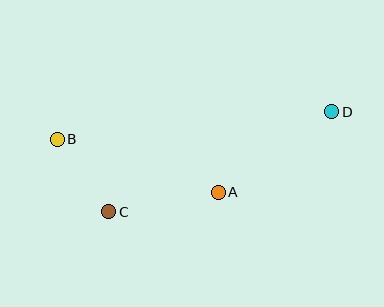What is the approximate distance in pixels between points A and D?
The distance between A and D is approximately 139 pixels.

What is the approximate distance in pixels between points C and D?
The distance between C and D is approximately 244 pixels.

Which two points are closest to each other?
Points B and C are closest to each other.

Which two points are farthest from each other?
Points B and D are farthest from each other.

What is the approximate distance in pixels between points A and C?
The distance between A and C is approximately 111 pixels.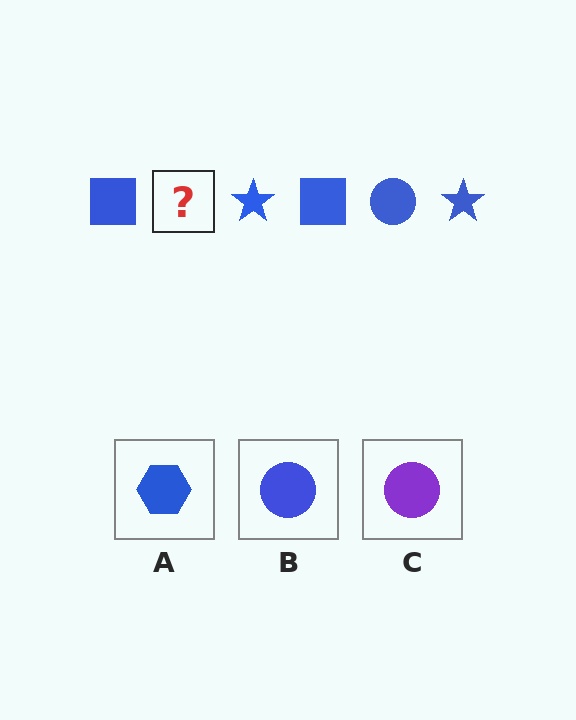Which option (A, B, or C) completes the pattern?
B.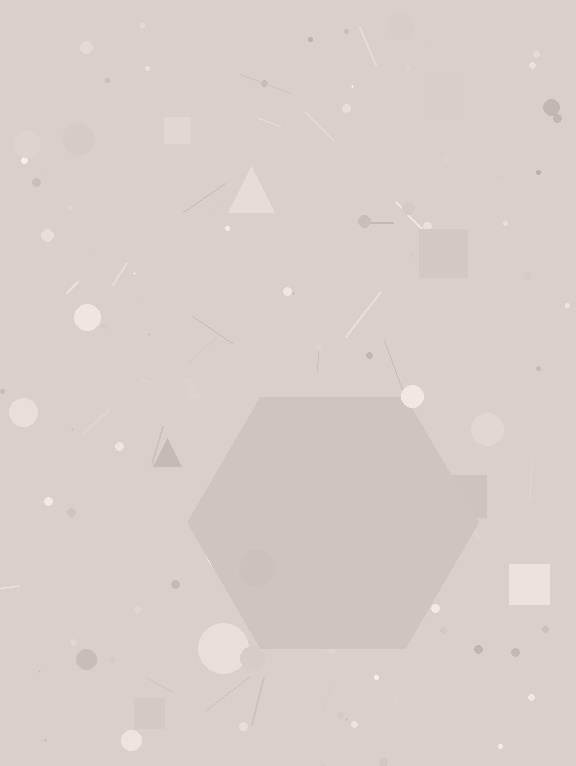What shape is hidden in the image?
A hexagon is hidden in the image.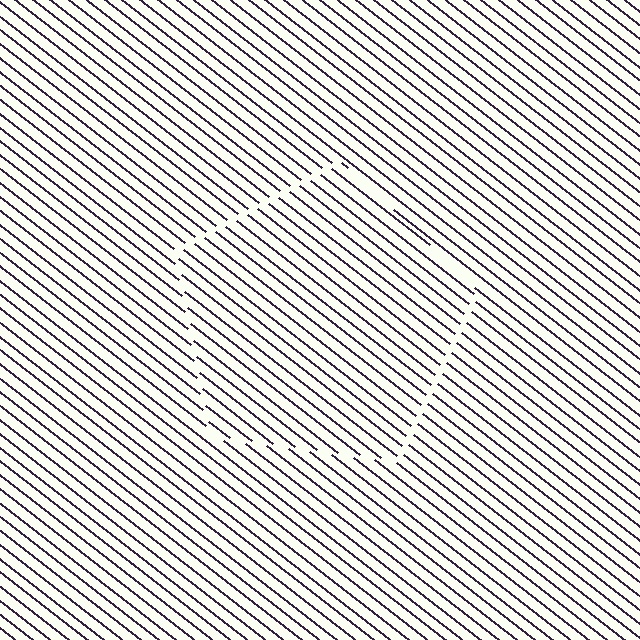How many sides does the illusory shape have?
5 sides — the line-ends trace a pentagon.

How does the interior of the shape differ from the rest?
The interior of the shape contains the same grating, shifted by half a period — the contour is defined by the phase discontinuity where line-ends from the inner and outer gratings abut.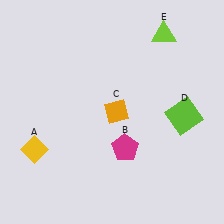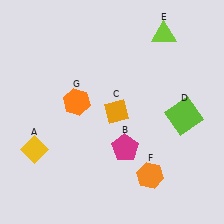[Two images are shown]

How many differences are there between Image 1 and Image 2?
There are 2 differences between the two images.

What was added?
An orange hexagon (F), an orange hexagon (G) were added in Image 2.